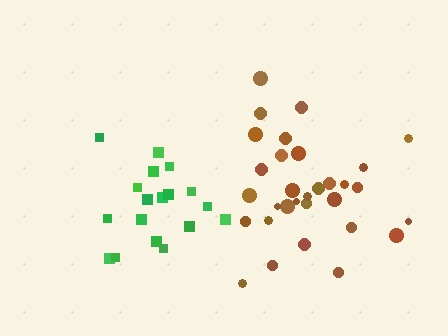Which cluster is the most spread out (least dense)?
Brown.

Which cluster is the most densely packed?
Green.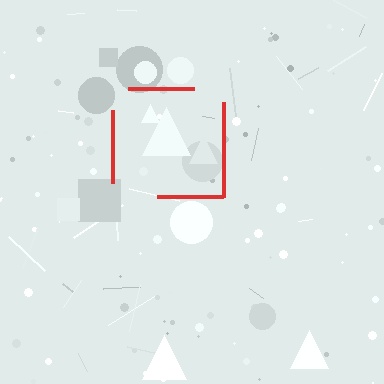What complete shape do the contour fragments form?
The contour fragments form a square.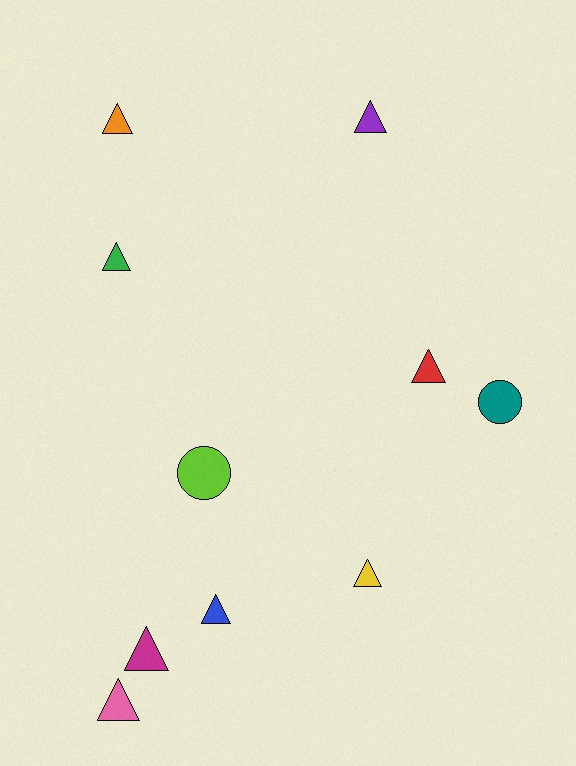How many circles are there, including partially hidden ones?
There are 2 circles.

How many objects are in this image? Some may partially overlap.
There are 10 objects.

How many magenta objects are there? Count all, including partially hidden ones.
There is 1 magenta object.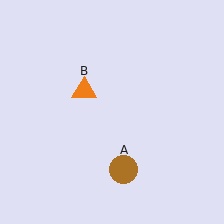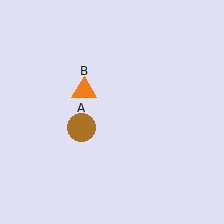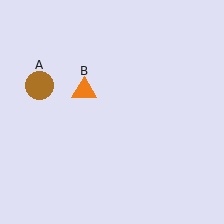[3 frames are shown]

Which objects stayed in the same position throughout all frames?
Orange triangle (object B) remained stationary.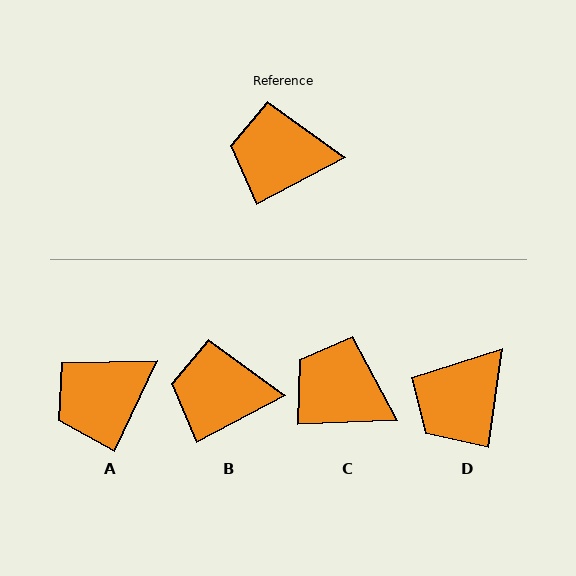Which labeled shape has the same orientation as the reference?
B.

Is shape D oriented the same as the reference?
No, it is off by about 54 degrees.